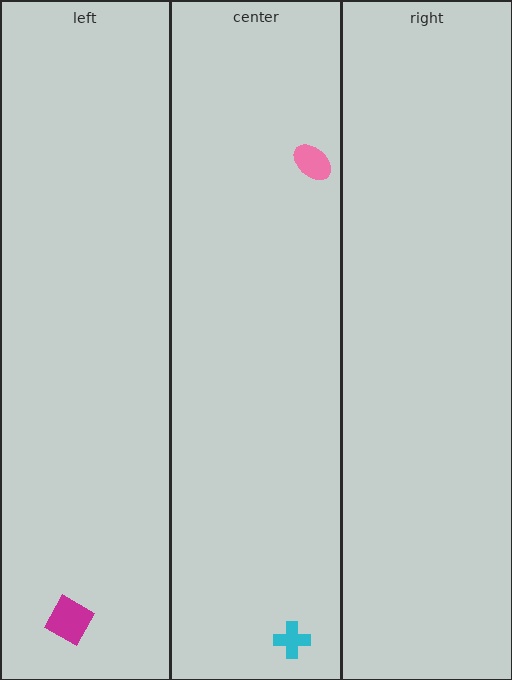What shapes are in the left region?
The magenta square.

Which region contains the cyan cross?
The center region.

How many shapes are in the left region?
1.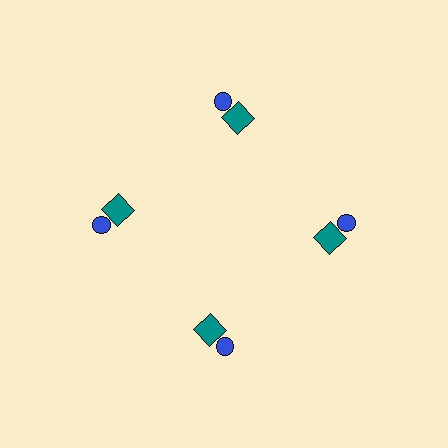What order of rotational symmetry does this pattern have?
This pattern has 4-fold rotational symmetry.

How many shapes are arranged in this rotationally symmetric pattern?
There are 8 shapes, arranged in 4 groups of 2.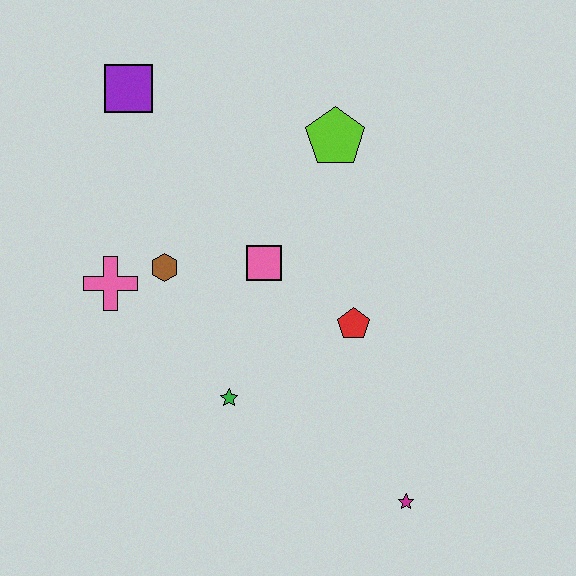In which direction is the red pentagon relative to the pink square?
The red pentagon is to the right of the pink square.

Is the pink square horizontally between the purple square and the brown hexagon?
No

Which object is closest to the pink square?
The brown hexagon is closest to the pink square.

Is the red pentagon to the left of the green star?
No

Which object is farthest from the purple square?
The magenta star is farthest from the purple square.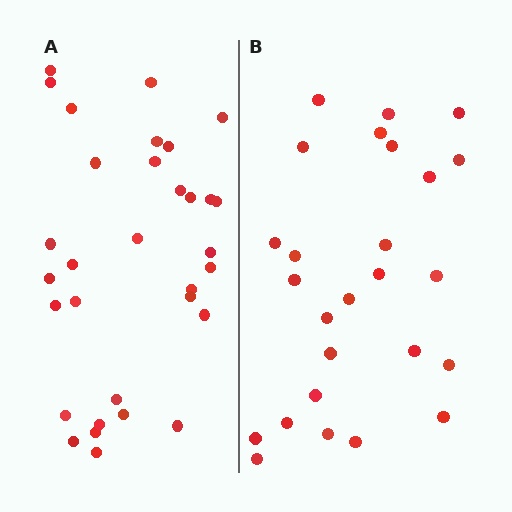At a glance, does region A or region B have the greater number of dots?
Region A (the left region) has more dots.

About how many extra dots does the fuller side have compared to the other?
Region A has about 6 more dots than region B.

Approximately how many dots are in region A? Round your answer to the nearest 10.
About 30 dots. (The exact count is 32, which rounds to 30.)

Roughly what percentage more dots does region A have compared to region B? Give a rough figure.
About 25% more.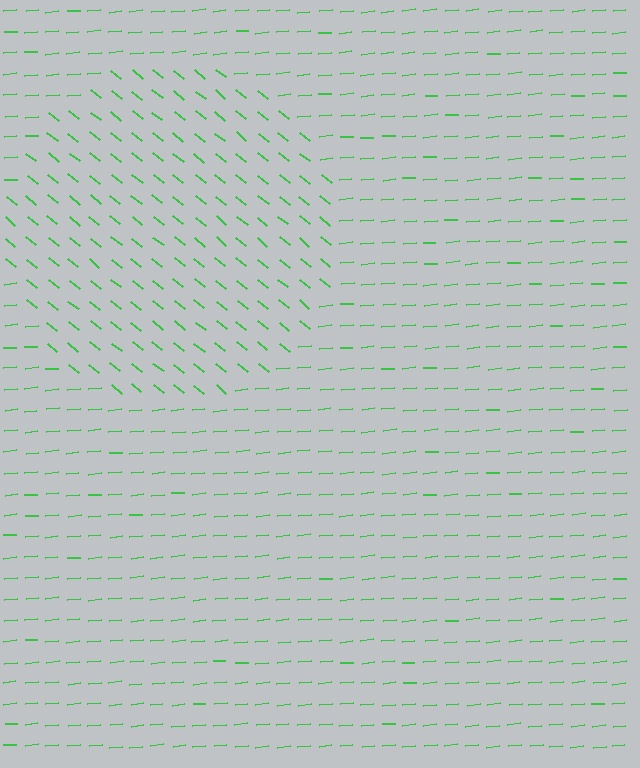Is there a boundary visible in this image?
Yes, there is a texture boundary formed by a change in line orientation.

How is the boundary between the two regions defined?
The boundary is defined purely by a change in line orientation (approximately 45 degrees difference). All lines are the same color and thickness.